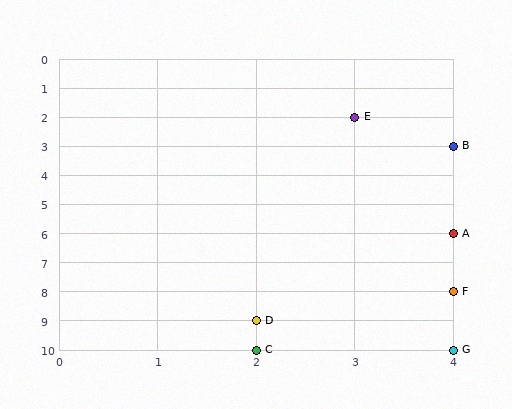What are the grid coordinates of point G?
Point G is at grid coordinates (4, 10).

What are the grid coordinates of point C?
Point C is at grid coordinates (2, 10).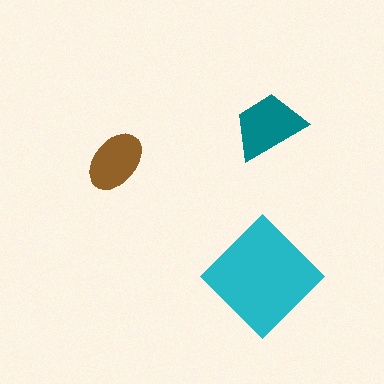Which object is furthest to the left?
The brown ellipse is leftmost.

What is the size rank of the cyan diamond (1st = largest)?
1st.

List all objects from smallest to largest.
The brown ellipse, the teal trapezoid, the cyan diamond.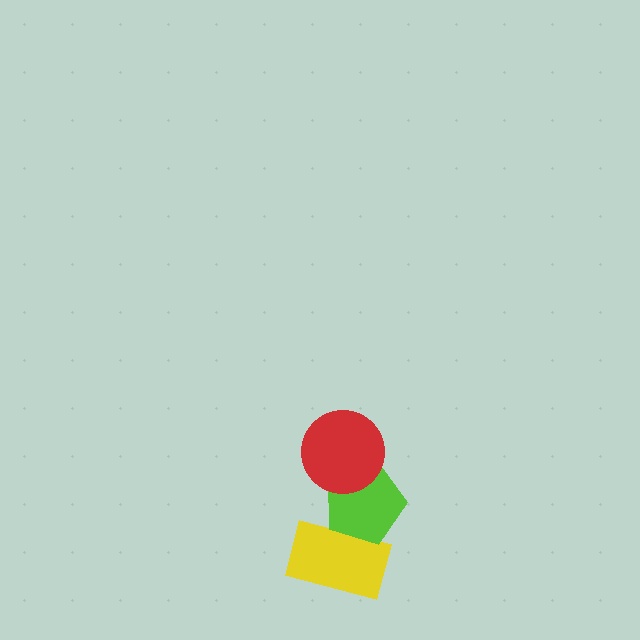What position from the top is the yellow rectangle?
The yellow rectangle is 3rd from the top.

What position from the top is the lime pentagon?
The lime pentagon is 2nd from the top.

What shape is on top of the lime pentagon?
The red circle is on top of the lime pentagon.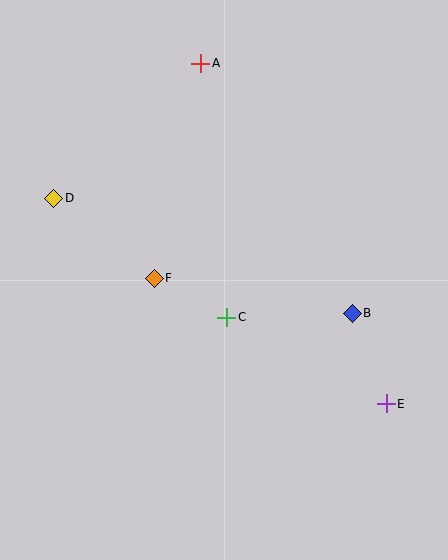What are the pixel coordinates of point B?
Point B is at (352, 313).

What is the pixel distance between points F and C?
The distance between F and C is 82 pixels.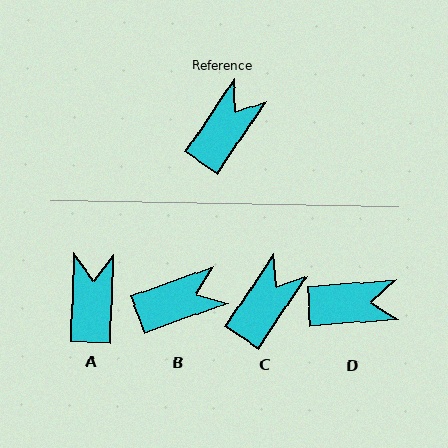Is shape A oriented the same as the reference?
No, it is off by about 31 degrees.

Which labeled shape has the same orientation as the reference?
C.